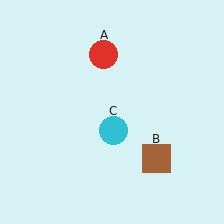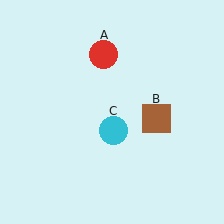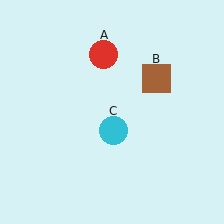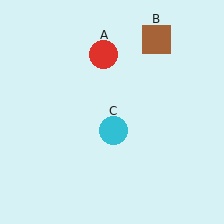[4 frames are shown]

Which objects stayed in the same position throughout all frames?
Red circle (object A) and cyan circle (object C) remained stationary.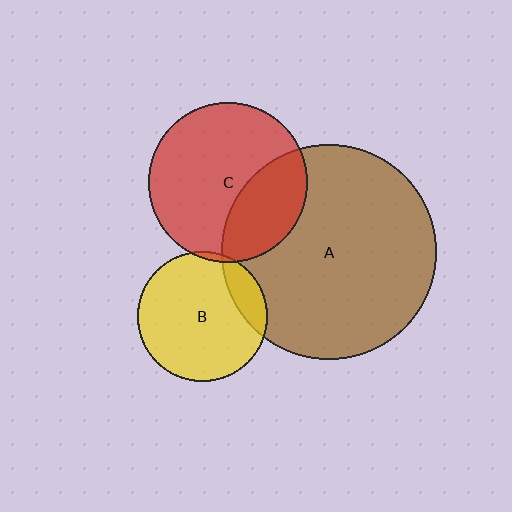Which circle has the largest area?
Circle A (brown).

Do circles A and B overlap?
Yes.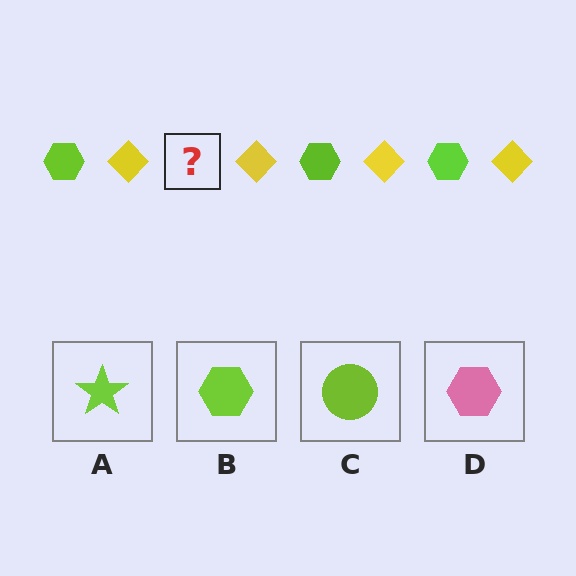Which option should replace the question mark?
Option B.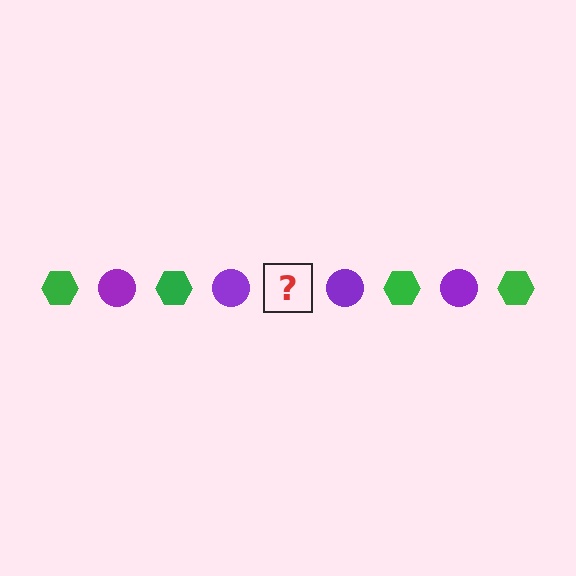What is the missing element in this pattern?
The missing element is a green hexagon.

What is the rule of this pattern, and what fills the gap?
The rule is that the pattern alternates between green hexagon and purple circle. The gap should be filled with a green hexagon.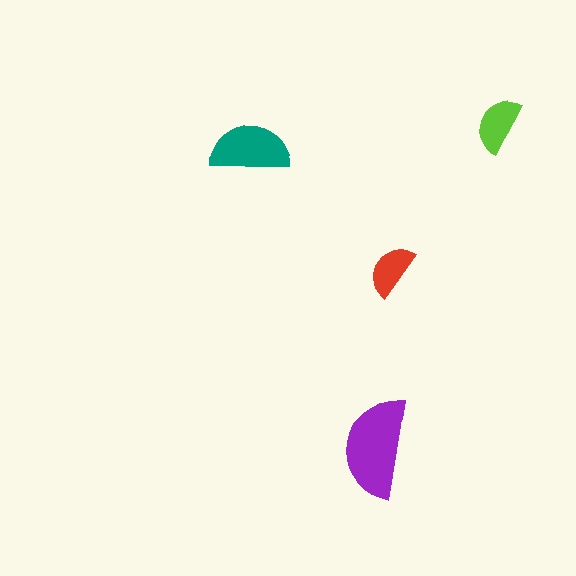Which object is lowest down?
The purple semicircle is bottommost.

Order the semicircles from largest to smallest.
the purple one, the teal one, the lime one, the red one.